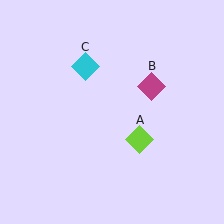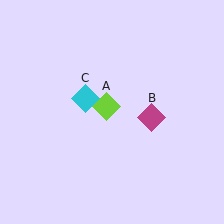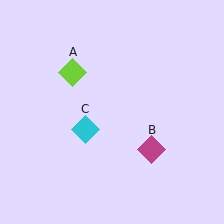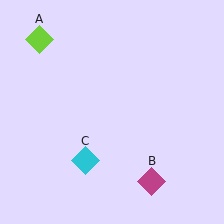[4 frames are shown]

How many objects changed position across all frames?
3 objects changed position: lime diamond (object A), magenta diamond (object B), cyan diamond (object C).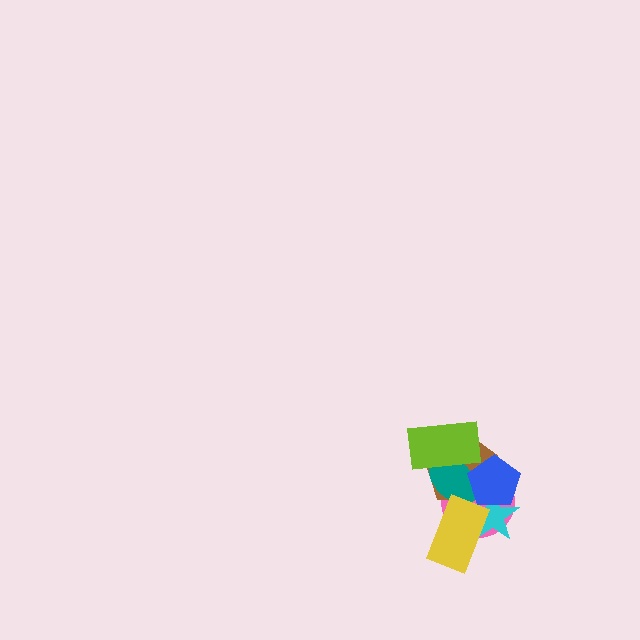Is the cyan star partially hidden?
Yes, it is partially covered by another shape.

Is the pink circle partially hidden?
Yes, it is partially covered by another shape.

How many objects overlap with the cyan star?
4 objects overlap with the cyan star.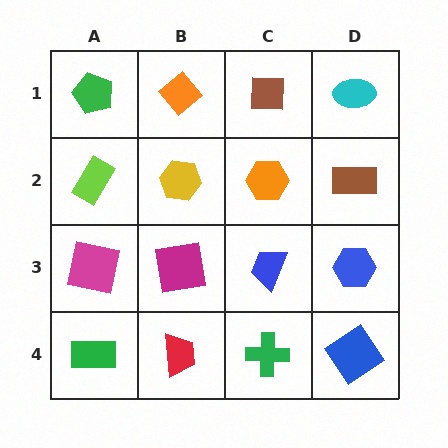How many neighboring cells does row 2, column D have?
3.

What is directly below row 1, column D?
A brown rectangle.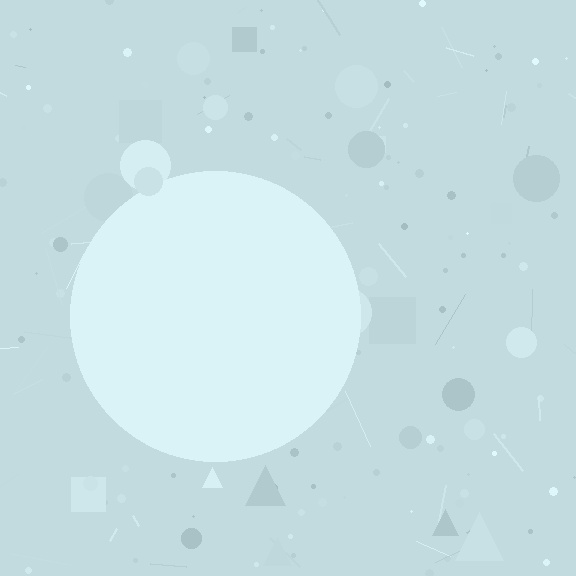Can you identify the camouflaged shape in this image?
The camouflaged shape is a circle.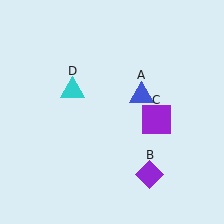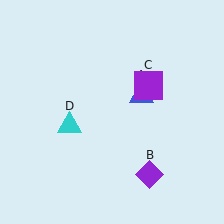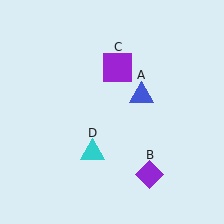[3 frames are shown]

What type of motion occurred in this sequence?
The purple square (object C), cyan triangle (object D) rotated counterclockwise around the center of the scene.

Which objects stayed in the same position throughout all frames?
Blue triangle (object A) and purple diamond (object B) remained stationary.